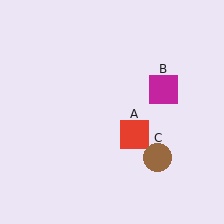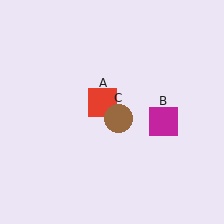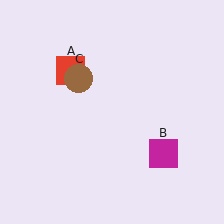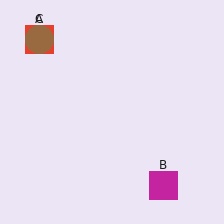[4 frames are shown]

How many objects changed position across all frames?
3 objects changed position: red square (object A), magenta square (object B), brown circle (object C).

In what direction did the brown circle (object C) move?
The brown circle (object C) moved up and to the left.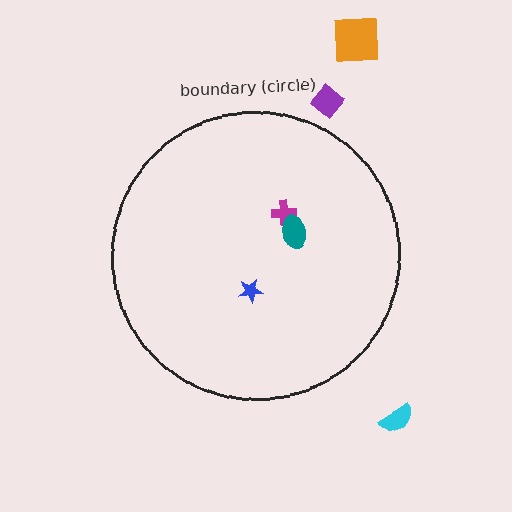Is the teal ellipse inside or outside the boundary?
Inside.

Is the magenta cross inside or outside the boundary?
Inside.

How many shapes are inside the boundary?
3 inside, 3 outside.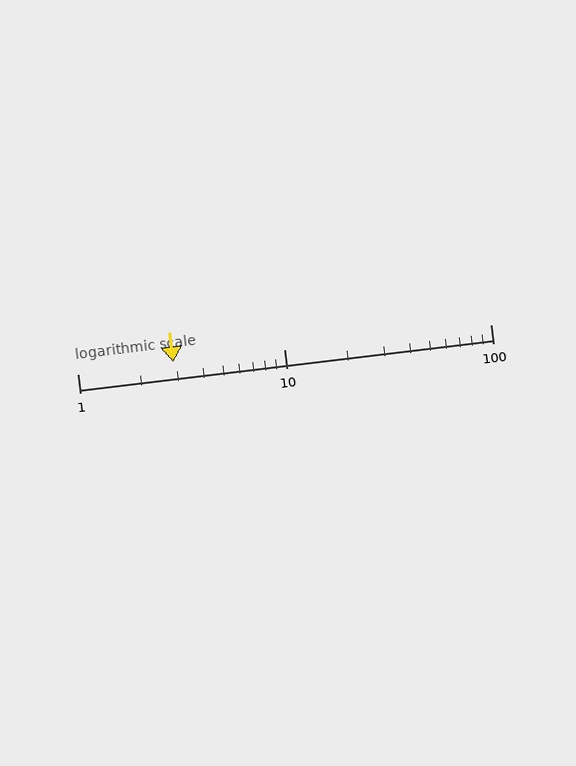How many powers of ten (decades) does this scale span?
The scale spans 2 decades, from 1 to 100.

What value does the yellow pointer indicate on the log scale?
The pointer indicates approximately 2.9.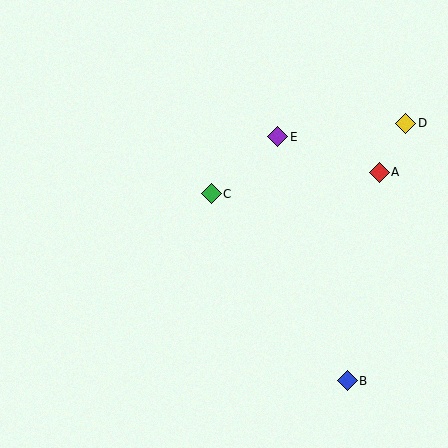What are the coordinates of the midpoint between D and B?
The midpoint between D and B is at (377, 252).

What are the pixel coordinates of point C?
Point C is at (211, 194).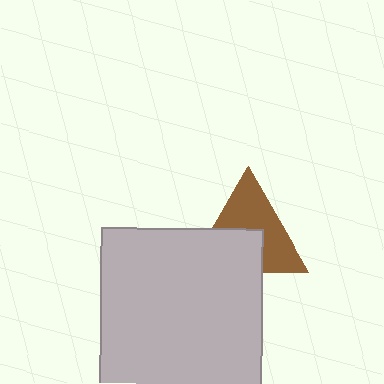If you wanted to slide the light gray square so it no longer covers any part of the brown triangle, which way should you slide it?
Slide it down — that is the most direct way to separate the two shapes.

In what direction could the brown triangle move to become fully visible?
The brown triangle could move up. That would shift it out from behind the light gray square entirely.